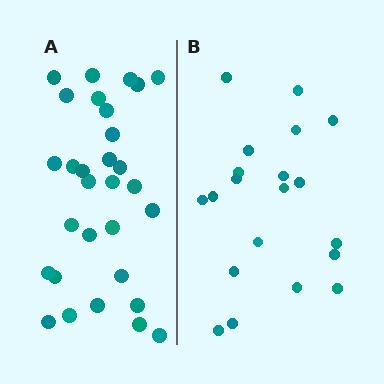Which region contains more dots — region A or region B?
Region A (the left region) has more dots.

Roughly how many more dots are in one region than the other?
Region A has roughly 10 or so more dots than region B.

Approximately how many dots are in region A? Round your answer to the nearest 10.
About 30 dots.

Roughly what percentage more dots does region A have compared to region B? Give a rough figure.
About 50% more.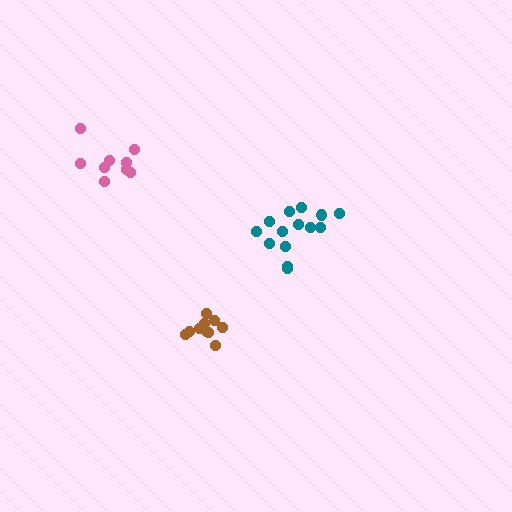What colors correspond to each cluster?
The clusters are colored: teal, brown, pink.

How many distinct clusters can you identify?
There are 3 distinct clusters.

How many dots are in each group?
Group 1: 14 dots, Group 2: 10 dots, Group 3: 9 dots (33 total).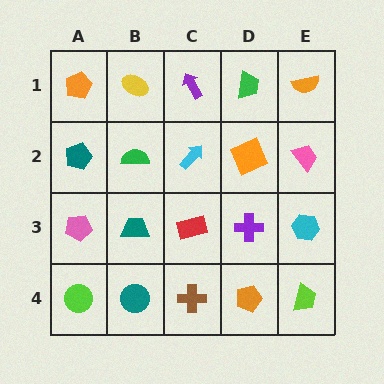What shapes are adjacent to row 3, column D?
An orange square (row 2, column D), an orange pentagon (row 4, column D), a red rectangle (row 3, column C), a cyan hexagon (row 3, column E).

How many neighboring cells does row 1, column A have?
2.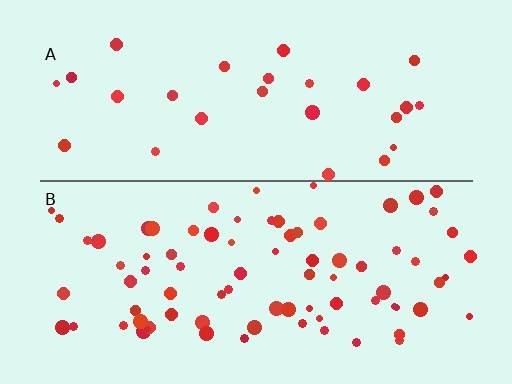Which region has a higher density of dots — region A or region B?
B (the bottom).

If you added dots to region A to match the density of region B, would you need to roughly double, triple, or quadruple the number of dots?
Approximately triple.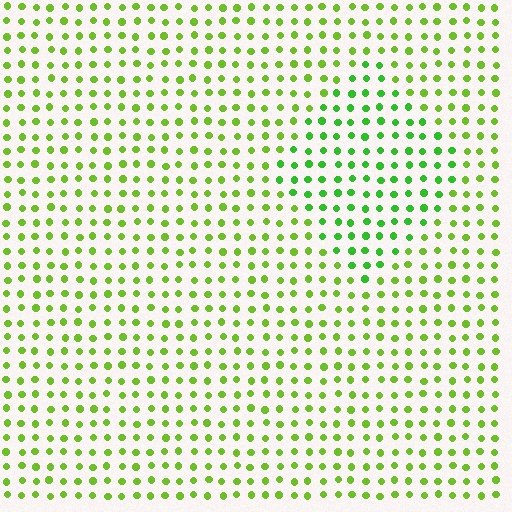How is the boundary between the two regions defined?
The boundary is defined purely by a slight shift in hue (about 25 degrees). Spacing, size, and orientation are identical on both sides.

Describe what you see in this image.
The image is filled with small lime elements in a uniform arrangement. A diamond-shaped region is visible where the elements are tinted to a slightly different hue, forming a subtle color boundary.